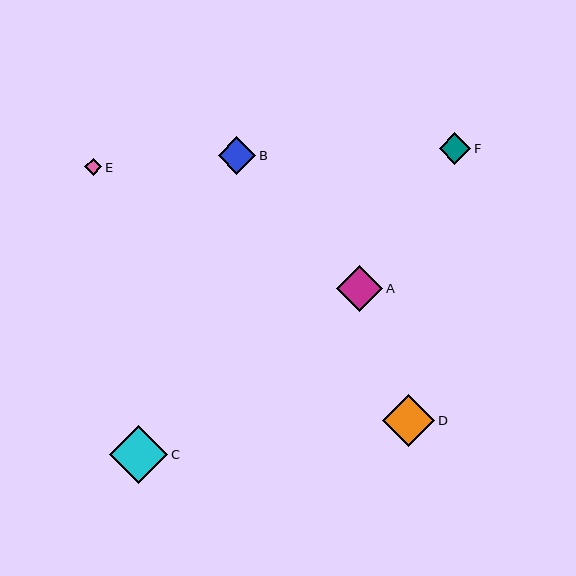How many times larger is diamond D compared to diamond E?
Diamond D is approximately 3.1 times the size of diamond E.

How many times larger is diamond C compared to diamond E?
Diamond C is approximately 3.4 times the size of diamond E.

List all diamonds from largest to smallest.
From largest to smallest: C, D, A, B, F, E.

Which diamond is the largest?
Diamond C is the largest with a size of approximately 58 pixels.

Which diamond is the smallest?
Diamond E is the smallest with a size of approximately 17 pixels.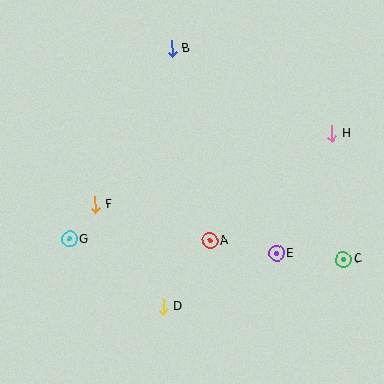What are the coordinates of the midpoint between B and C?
The midpoint between B and C is at (258, 154).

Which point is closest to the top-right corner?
Point H is closest to the top-right corner.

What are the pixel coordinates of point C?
Point C is at (344, 260).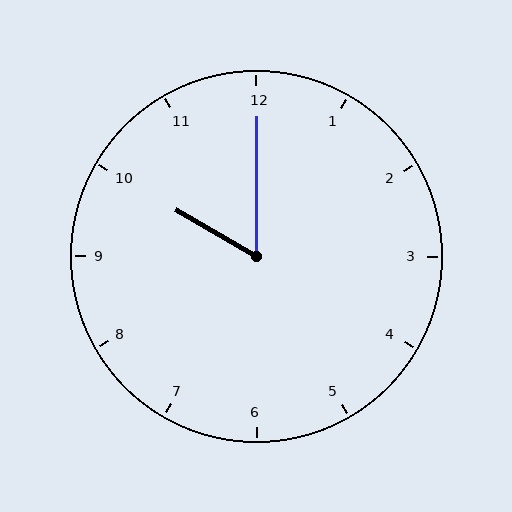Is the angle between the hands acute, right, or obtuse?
It is acute.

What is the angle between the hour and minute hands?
Approximately 60 degrees.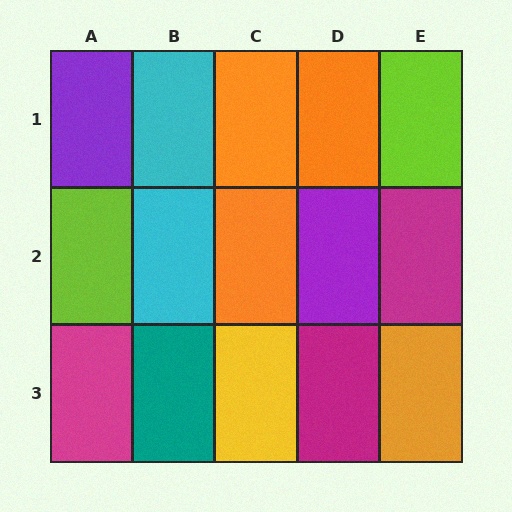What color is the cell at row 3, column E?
Orange.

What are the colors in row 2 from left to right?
Lime, cyan, orange, purple, magenta.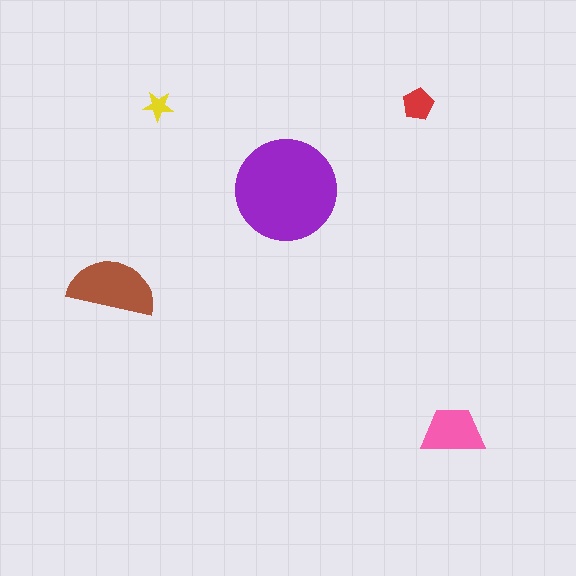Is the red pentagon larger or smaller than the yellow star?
Larger.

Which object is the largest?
The purple circle.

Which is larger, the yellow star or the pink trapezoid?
The pink trapezoid.